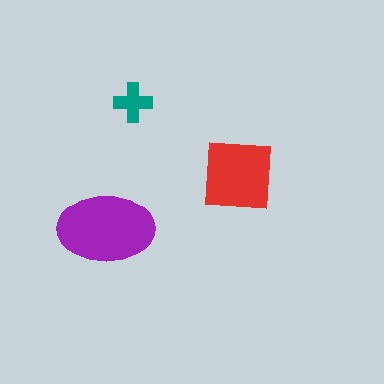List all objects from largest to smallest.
The purple ellipse, the red square, the teal cross.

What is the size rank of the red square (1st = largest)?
2nd.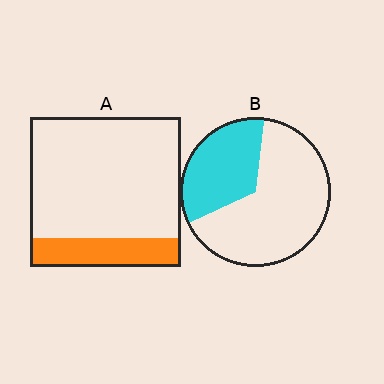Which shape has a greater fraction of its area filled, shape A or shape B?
Shape B.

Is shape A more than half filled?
No.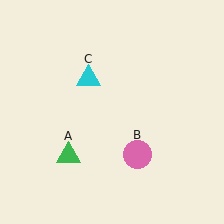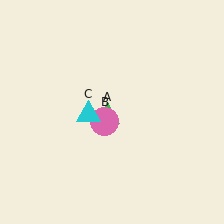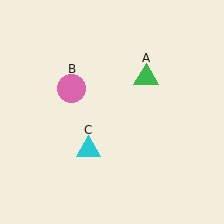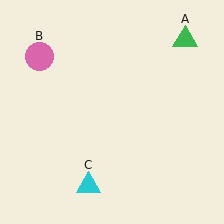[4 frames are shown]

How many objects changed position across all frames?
3 objects changed position: green triangle (object A), pink circle (object B), cyan triangle (object C).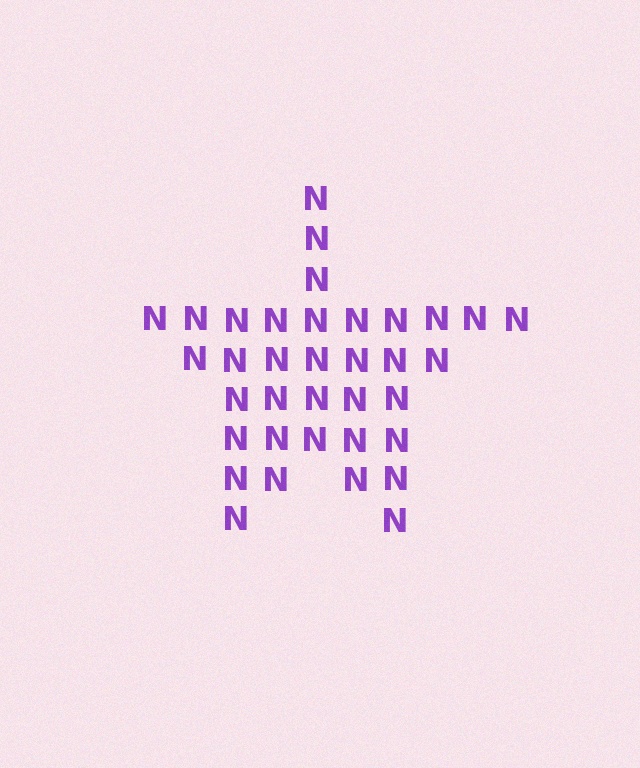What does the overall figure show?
The overall figure shows a star.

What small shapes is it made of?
It is made of small letter N's.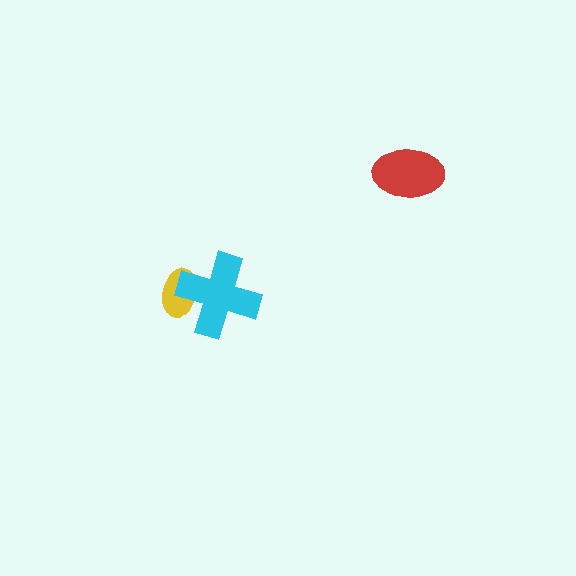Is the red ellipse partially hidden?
No, no other shape covers it.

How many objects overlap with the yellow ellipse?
1 object overlaps with the yellow ellipse.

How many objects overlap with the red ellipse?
0 objects overlap with the red ellipse.